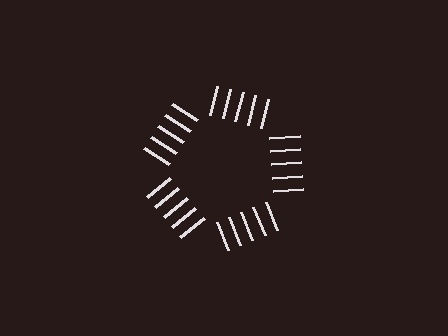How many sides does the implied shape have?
5 sides — the line-ends trace a pentagon.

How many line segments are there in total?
25 — 5 along each of the 5 edges.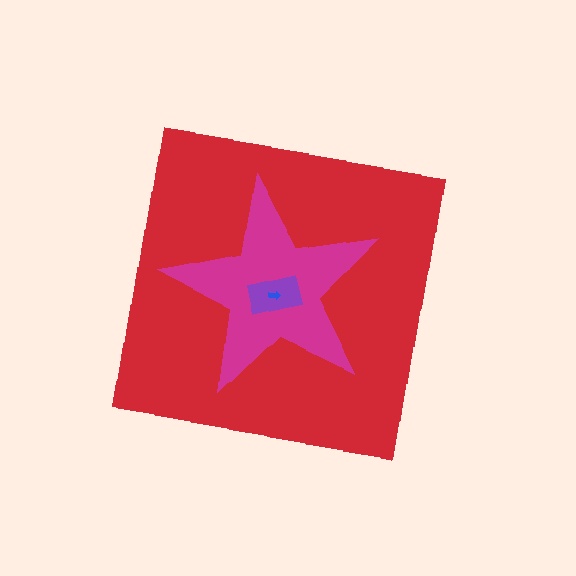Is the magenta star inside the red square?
Yes.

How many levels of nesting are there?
4.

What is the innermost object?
The blue arrow.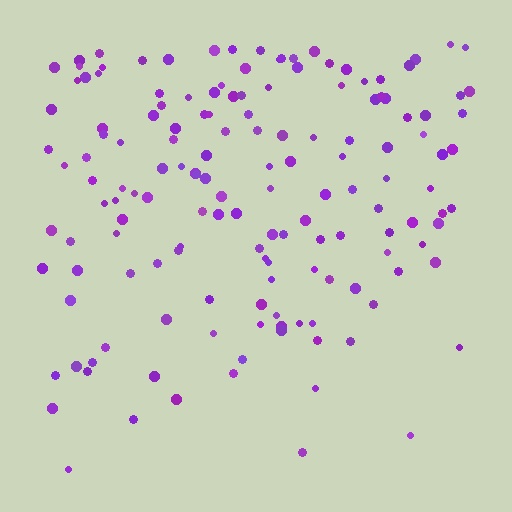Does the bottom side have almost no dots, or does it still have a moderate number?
Still a moderate number, just noticeably fewer than the top.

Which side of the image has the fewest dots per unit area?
The bottom.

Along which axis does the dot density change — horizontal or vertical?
Vertical.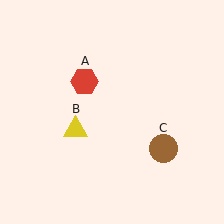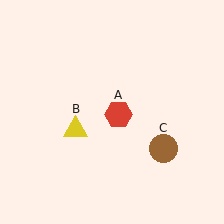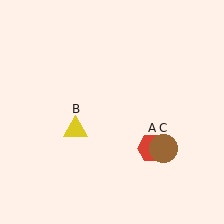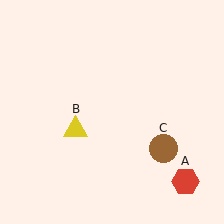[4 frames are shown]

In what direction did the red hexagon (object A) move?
The red hexagon (object A) moved down and to the right.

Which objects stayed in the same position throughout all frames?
Yellow triangle (object B) and brown circle (object C) remained stationary.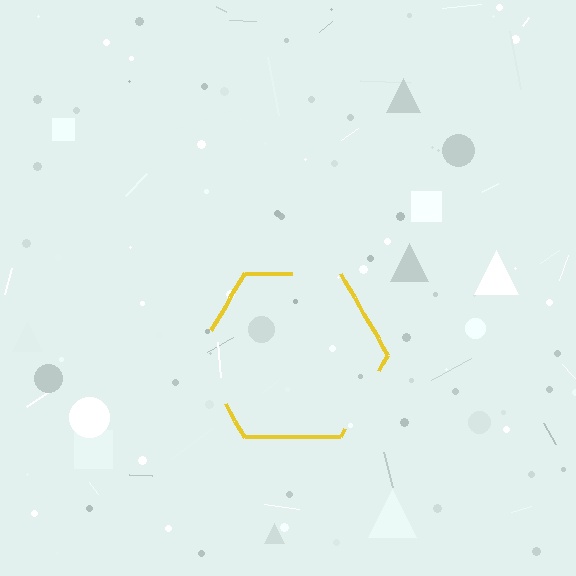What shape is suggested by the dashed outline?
The dashed outline suggests a hexagon.